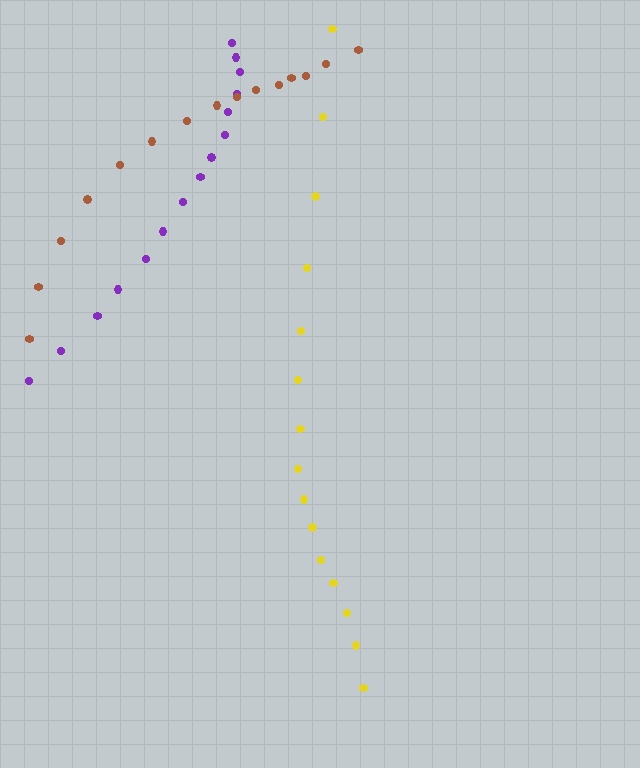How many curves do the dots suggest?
There are 3 distinct paths.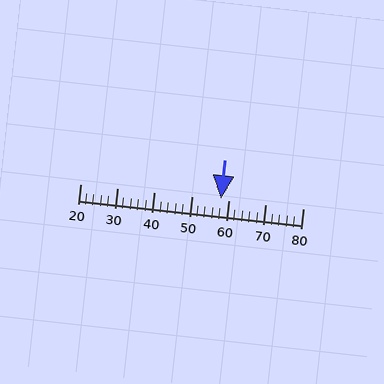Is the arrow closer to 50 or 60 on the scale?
The arrow is closer to 60.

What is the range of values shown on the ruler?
The ruler shows values from 20 to 80.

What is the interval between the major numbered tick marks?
The major tick marks are spaced 10 units apart.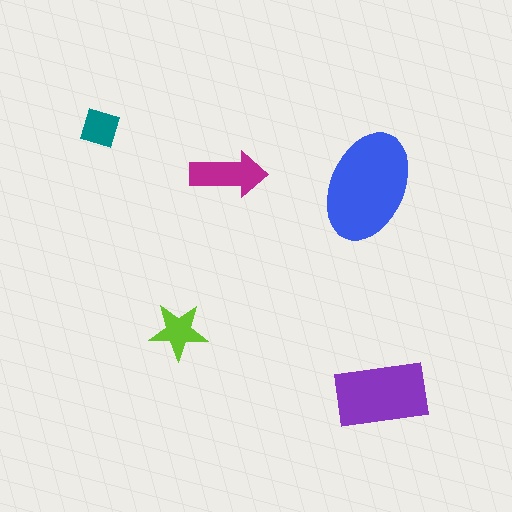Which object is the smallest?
The teal diamond.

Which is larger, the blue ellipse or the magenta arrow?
The blue ellipse.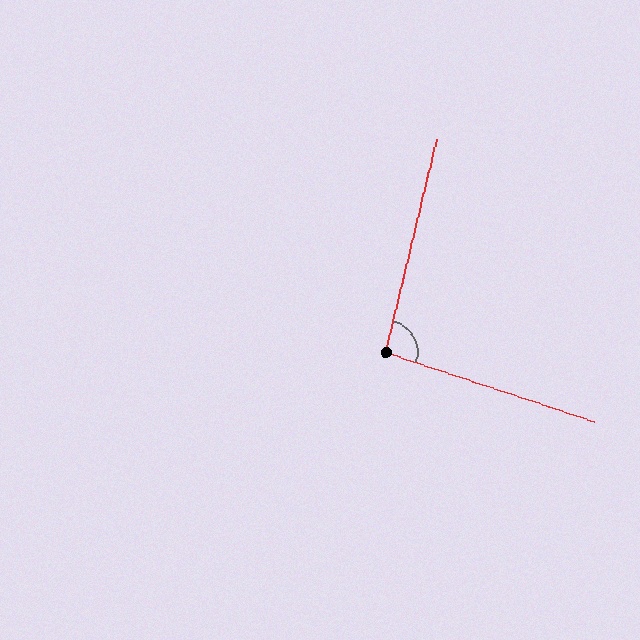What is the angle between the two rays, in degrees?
Approximately 95 degrees.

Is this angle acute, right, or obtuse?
It is approximately a right angle.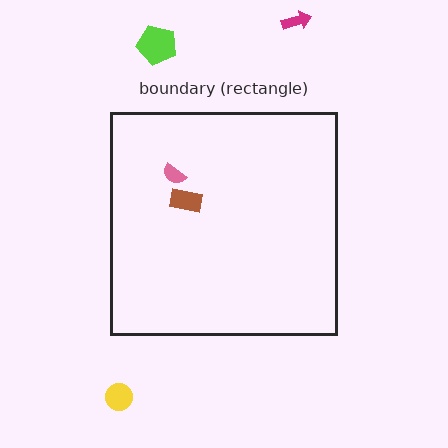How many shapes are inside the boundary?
2 inside, 3 outside.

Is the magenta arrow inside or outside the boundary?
Outside.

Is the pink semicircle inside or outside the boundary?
Inside.